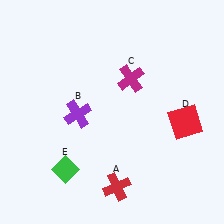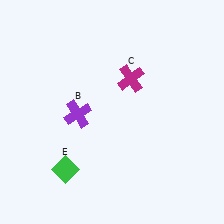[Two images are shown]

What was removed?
The red square (D), the red cross (A) were removed in Image 2.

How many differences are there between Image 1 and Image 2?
There are 2 differences between the two images.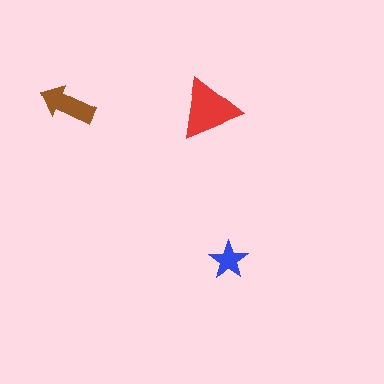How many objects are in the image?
There are 3 objects in the image.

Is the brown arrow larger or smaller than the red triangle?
Smaller.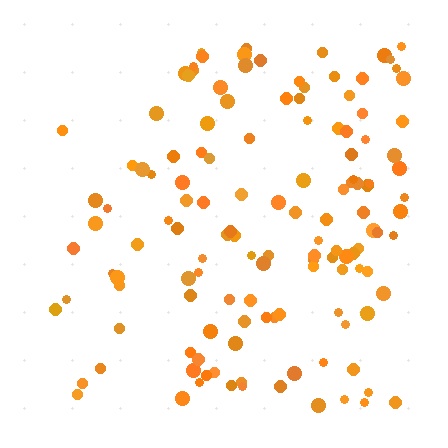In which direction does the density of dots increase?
From left to right, with the right side densest.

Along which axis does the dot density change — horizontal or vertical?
Horizontal.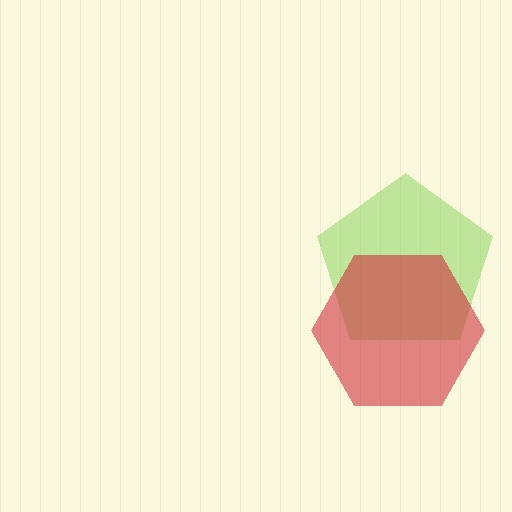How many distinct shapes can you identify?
There are 2 distinct shapes: a lime pentagon, a red hexagon.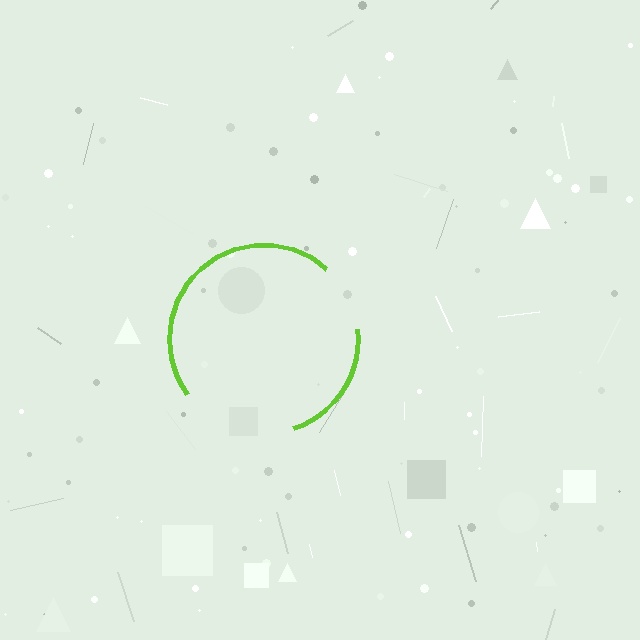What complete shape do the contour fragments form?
The contour fragments form a circle.